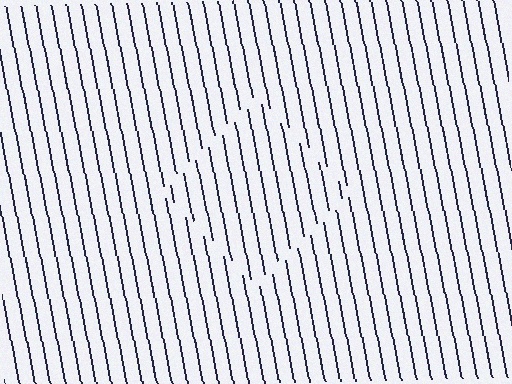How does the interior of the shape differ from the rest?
The interior of the shape contains the same grating, shifted by half a period — the contour is defined by the phase discontinuity where line-ends from the inner and outer gratings abut.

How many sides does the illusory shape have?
4 sides — the line-ends trace a square.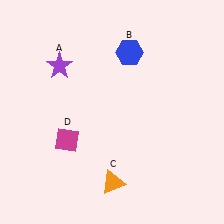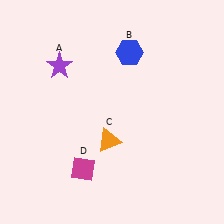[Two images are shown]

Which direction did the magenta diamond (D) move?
The magenta diamond (D) moved down.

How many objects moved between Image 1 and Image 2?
2 objects moved between the two images.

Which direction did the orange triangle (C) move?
The orange triangle (C) moved up.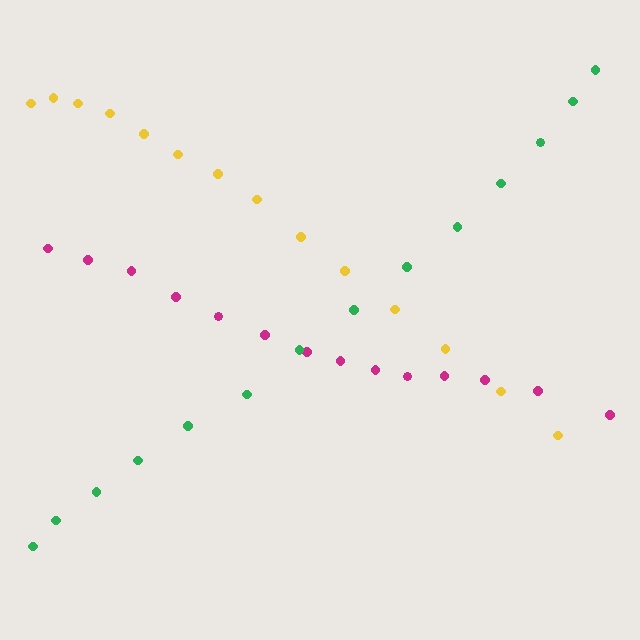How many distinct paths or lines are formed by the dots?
There are 3 distinct paths.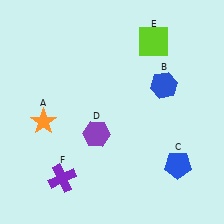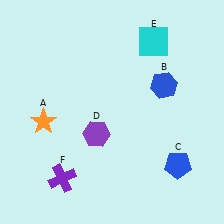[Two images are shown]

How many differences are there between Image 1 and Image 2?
There is 1 difference between the two images.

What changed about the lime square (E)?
In Image 1, E is lime. In Image 2, it changed to cyan.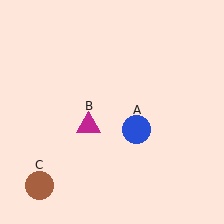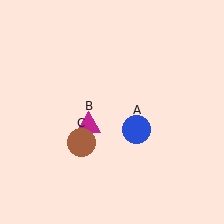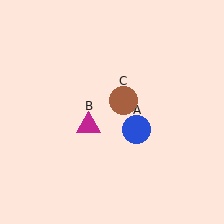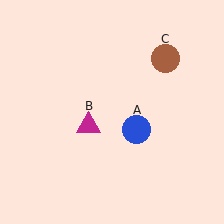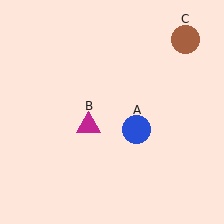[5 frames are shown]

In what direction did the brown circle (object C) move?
The brown circle (object C) moved up and to the right.